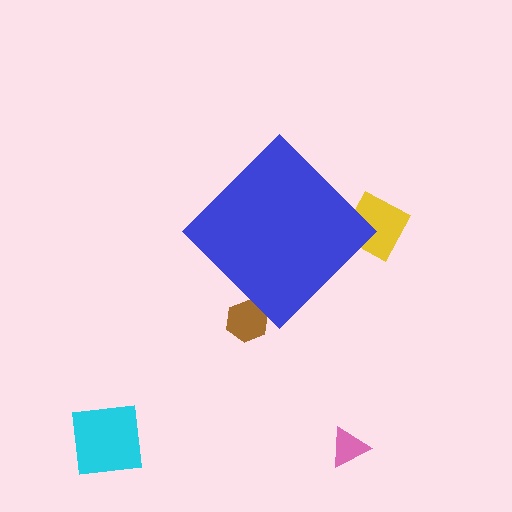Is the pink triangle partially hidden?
No, the pink triangle is fully visible.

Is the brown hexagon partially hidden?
Yes, the brown hexagon is partially hidden behind the blue diamond.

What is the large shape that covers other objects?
A blue diamond.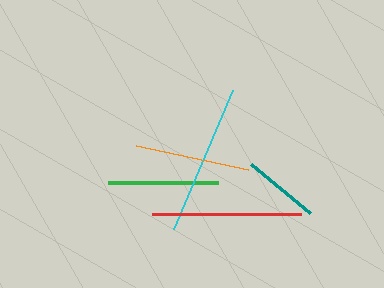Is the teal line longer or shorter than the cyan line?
The cyan line is longer than the teal line.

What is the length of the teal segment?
The teal segment is approximately 76 pixels long.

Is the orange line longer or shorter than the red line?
The red line is longer than the orange line.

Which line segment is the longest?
The cyan line is the longest at approximately 151 pixels.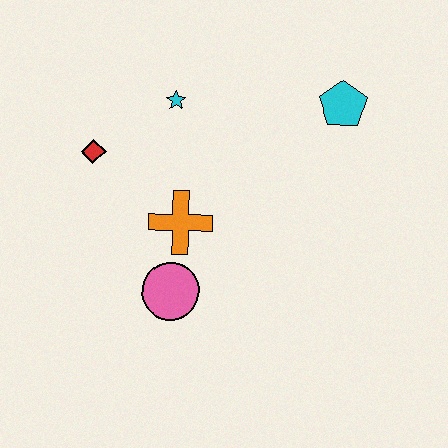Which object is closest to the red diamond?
The cyan star is closest to the red diamond.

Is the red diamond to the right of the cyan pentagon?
No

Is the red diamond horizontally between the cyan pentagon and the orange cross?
No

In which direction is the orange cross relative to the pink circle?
The orange cross is above the pink circle.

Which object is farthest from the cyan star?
The pink circle is farthest from the cyan star.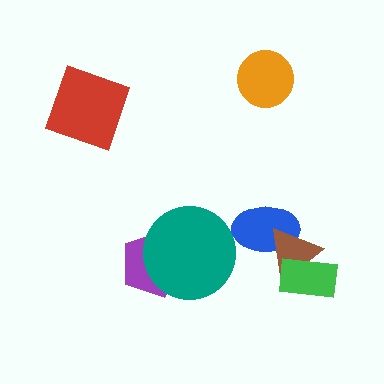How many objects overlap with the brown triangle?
2 objects overlap with the brown triangle.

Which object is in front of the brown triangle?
The green rectangle is in front of the brown triangle.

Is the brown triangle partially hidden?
Yes, it is partially covered by another shape.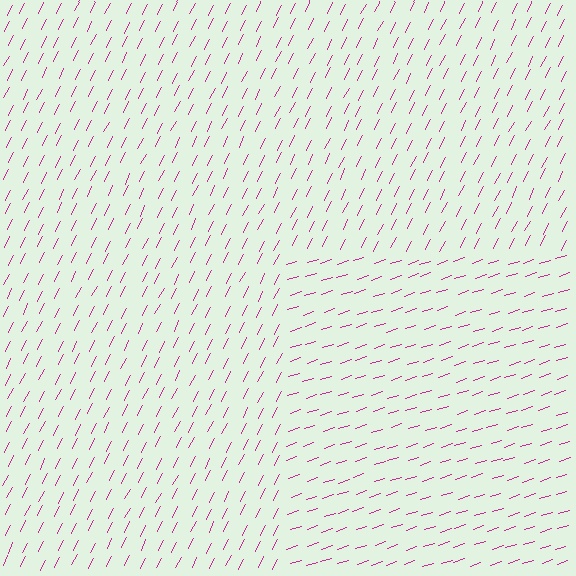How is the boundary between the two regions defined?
The boundary is defined purely by a change in line orientation (approximately 45 degrees difference). All lines are the same color and thickness.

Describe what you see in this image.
The image is filled with small magenta line segments. A rectangle region in the image has lines oriented differently from the surrounding lines, creating a visible texture boundary.